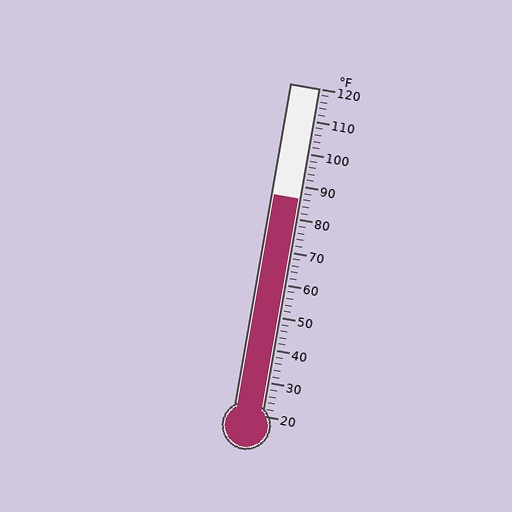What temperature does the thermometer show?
The thermometer shows approximately 86°F.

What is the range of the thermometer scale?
The thermometer scale ranges from 20°F to 120°F.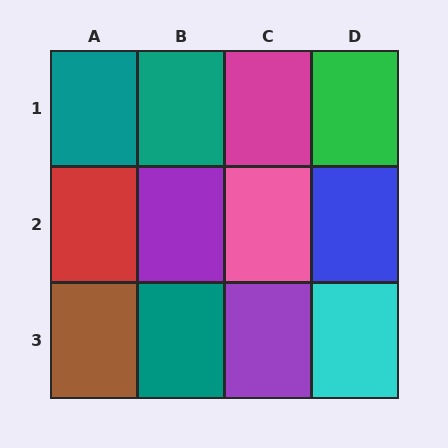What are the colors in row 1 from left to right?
Teal, teal, magenta, green.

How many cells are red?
1 cell is red.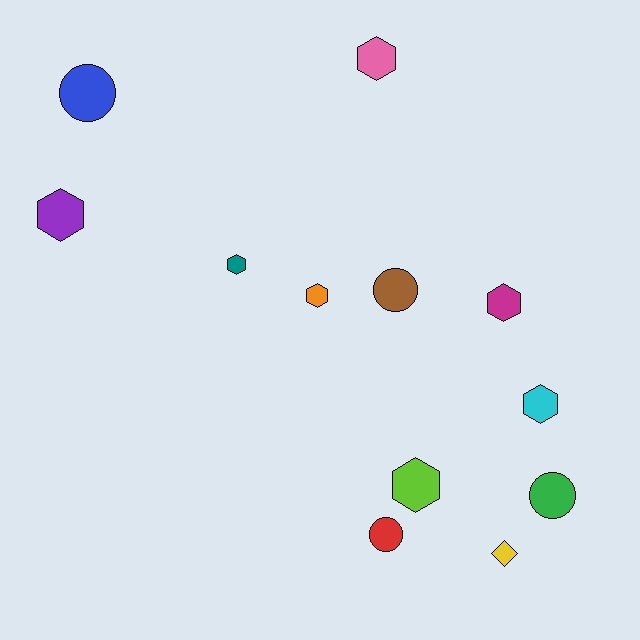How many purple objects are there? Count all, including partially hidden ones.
There is 1 purple object.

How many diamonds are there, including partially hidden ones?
There is 1 diamond.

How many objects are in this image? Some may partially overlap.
There are 12 objects.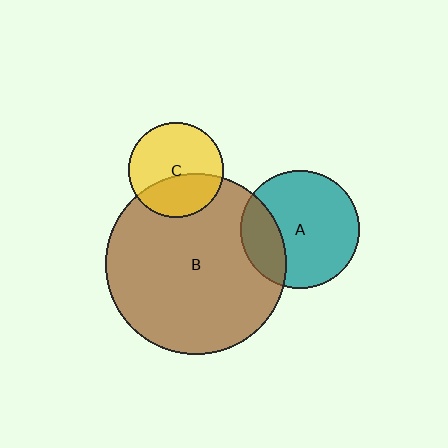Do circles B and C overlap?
Yes.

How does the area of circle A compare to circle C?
Approximately 1.6 times.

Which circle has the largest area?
Circle B (brown).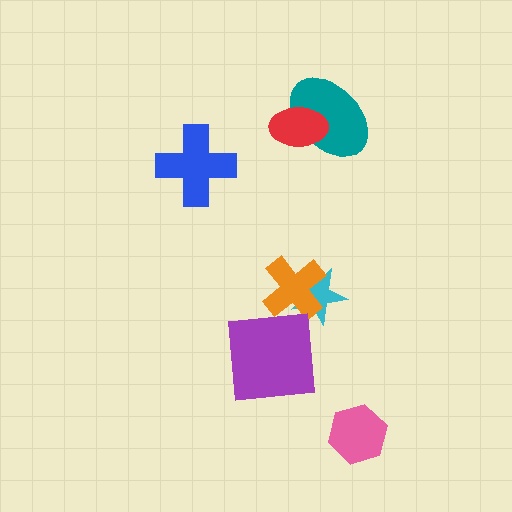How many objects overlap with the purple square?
0 objects overlap with the purple square.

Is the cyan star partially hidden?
Yes, it is partially covered by another shape.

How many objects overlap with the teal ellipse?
1 object overlaps with the teal ellipse.